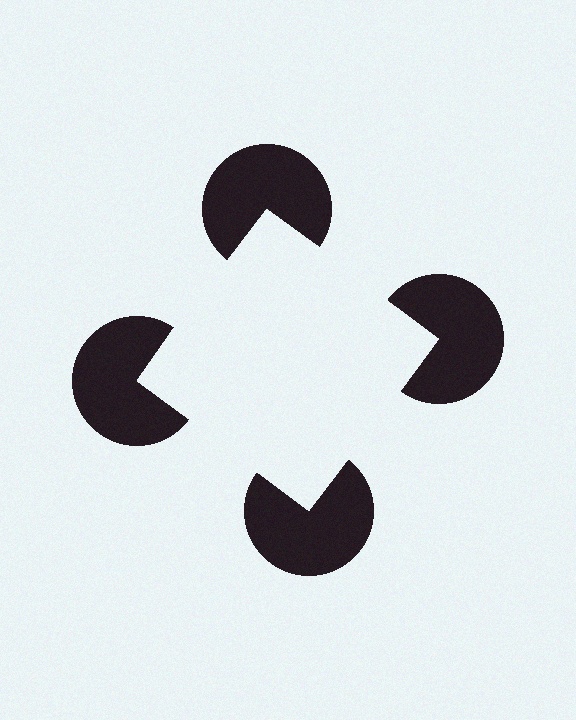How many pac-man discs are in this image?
There are 4 — one at each vertex of the illusory square.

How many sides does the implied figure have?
4 sides.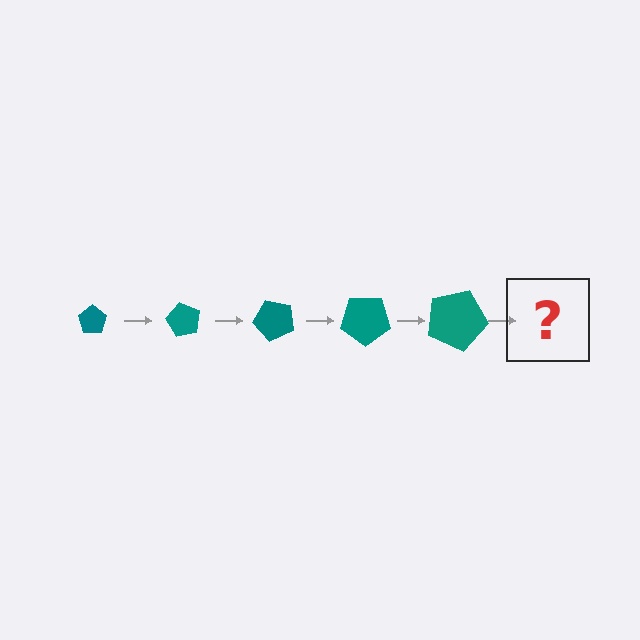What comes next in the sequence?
The next element should be a pentagon, larger than the previous one and rotated 300 degrees from the start.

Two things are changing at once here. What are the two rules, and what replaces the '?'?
The two rules are that the pentagon grows larger each step and it rotates 60 degrees each step. The '?' should be a pentagon, larger than the previous one and rotated 300 degrees from the start.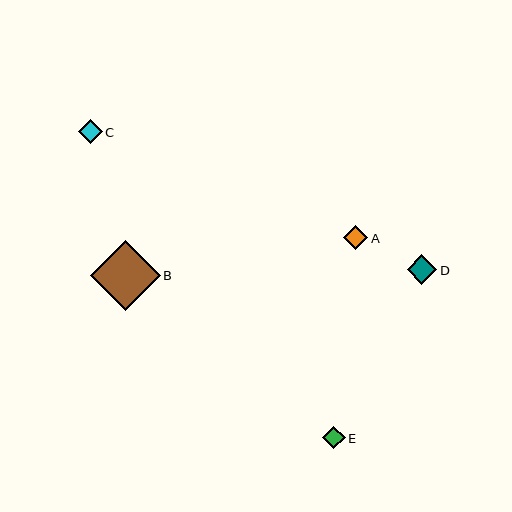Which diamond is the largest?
Diamond B is the largest with a size of approximately 69 pixels.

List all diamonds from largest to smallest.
From largest to smallest: B, D, A, C, E.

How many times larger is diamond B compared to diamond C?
Diamond B is approximately 2.9 times the size of diamond C.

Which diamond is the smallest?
Diamond E is the smallest with a size of approximately 22 pixels.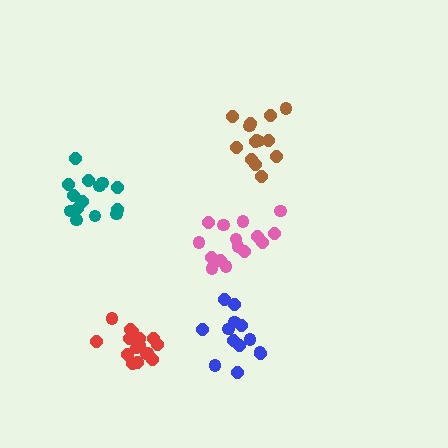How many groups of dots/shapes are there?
There are 5 groups.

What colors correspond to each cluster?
The clusters are colored: pink, teal, brown, blue, red.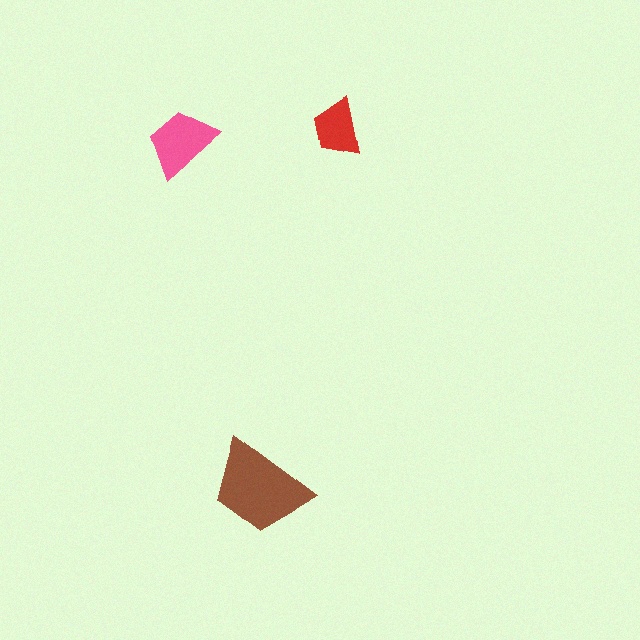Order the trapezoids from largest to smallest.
the brown one, the pink one, the red one.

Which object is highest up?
The red trapezoid is topmost.